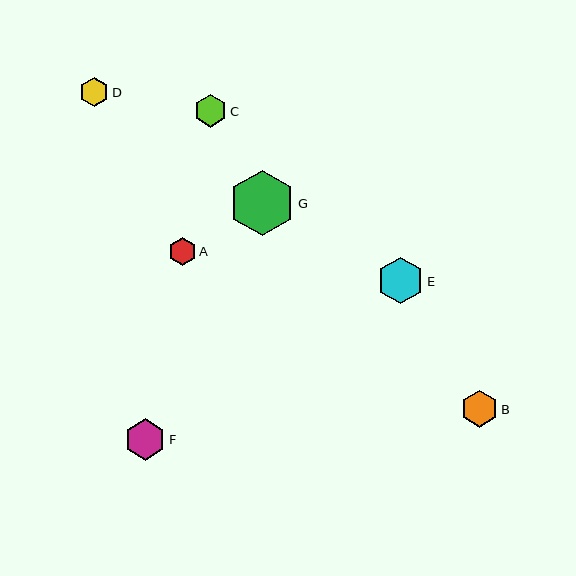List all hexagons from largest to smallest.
From largest to smallest: G, E, F, B, C, D, A.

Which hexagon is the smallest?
Hexagon A is the smallest with a size of approximately 27 pixels.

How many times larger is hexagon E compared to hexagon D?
Hexagon E is approximately 1.6 times the size of hexagon D.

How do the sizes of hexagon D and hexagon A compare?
Hexagon D and hexagon A are approximately the same size.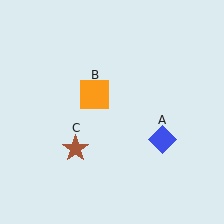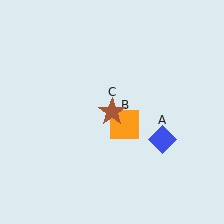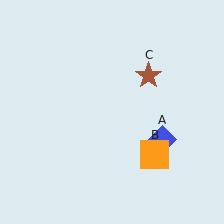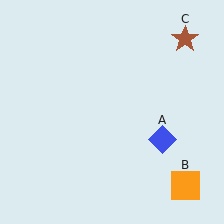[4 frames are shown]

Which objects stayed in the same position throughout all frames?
Blue diamond (object A) remained stationary.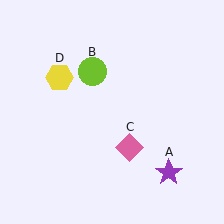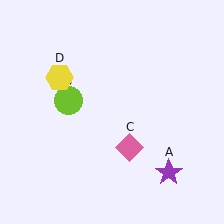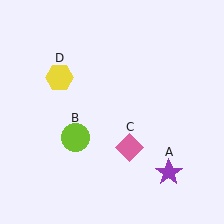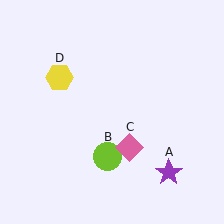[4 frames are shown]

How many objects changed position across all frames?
1 object changed position: lime circle (object B).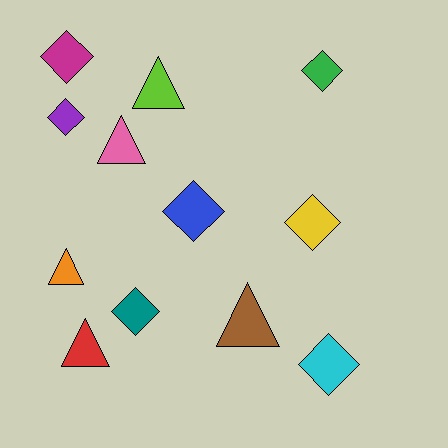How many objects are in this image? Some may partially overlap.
There are 12 objects.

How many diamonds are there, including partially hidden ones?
There are 7 diamonds.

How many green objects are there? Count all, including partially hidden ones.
There is 1 green object.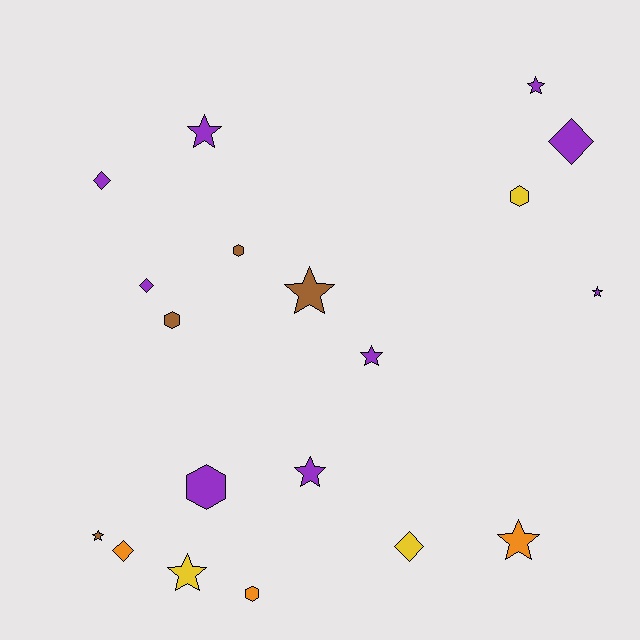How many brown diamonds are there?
There are no brown diamonds.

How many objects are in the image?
There are 19 objects.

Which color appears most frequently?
Purple, with 9 objects.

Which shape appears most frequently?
Star, with 9 objects.